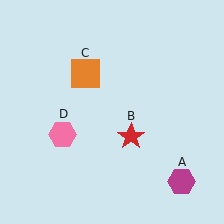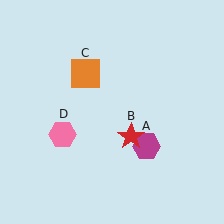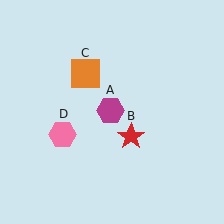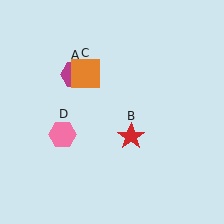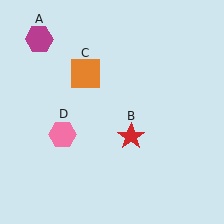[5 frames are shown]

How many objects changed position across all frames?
1 object changed position: magenta hexagon (object A).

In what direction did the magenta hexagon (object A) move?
The magenta hexagon (object A) moved up and to the left.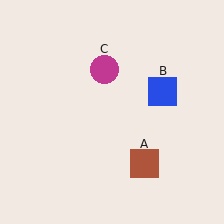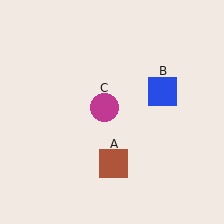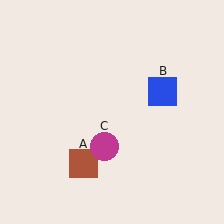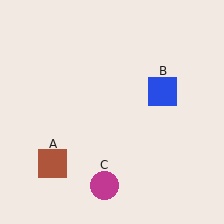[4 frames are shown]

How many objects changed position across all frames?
2 objects changed position: brown square (object A), magenta circle (object C).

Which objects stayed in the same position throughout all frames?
Blue square (object B) remained stationary.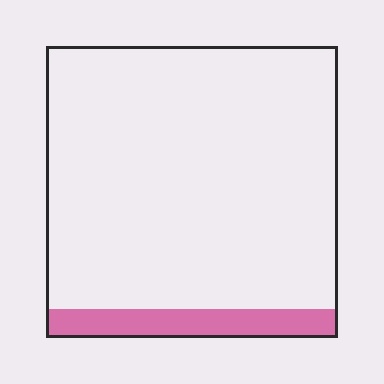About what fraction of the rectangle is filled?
About one tenth (1/10).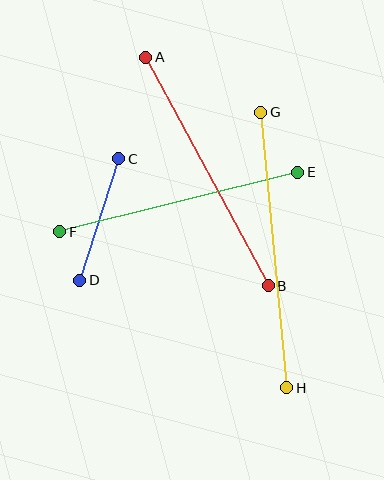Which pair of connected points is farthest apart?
Points G and H are farthest apart.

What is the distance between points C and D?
The distance is approximately 127 pixels.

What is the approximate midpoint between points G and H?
The midpoint is at approximately (274, 250) pixels.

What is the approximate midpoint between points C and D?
The midpoint is at approximately (99, 219) pixels.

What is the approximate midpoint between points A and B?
The midpoint is at approximately (207, 171) pixels.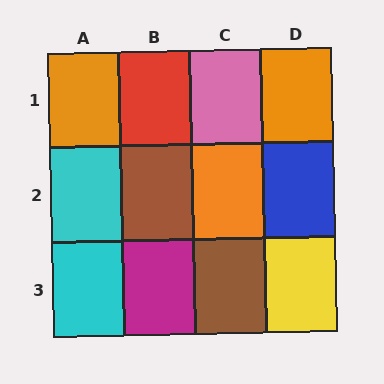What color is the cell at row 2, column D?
Blue.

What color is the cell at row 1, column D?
Orange.